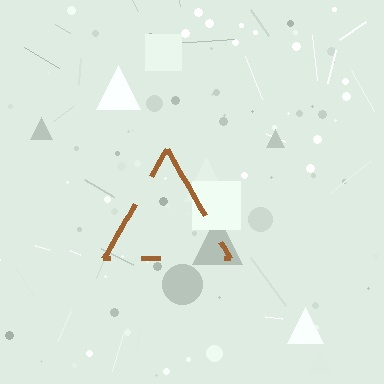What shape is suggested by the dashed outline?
The dashed outline suggests a triangle.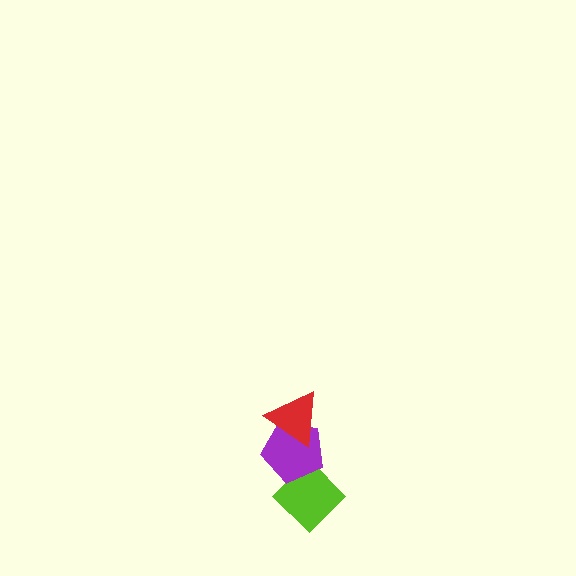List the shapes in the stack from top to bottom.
From top to bottom: the red triangle, the purple pentagon, the lime diamond.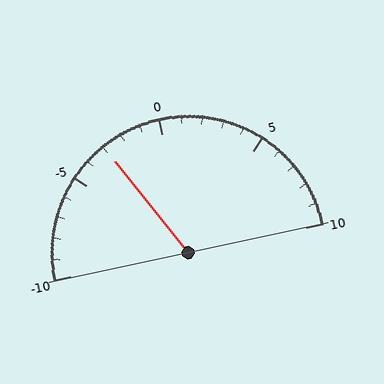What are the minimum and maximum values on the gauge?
The gauge ranges from -10 to 10.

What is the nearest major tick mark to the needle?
The nearest major tick mark is -5.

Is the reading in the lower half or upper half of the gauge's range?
The reading is in the lower half of the range (-10 to 10).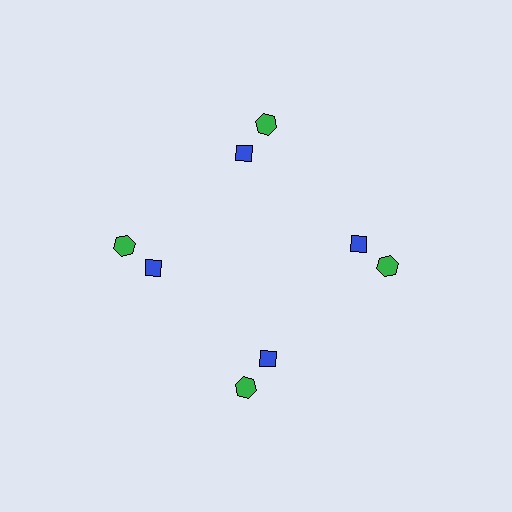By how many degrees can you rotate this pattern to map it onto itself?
The pattern maps onto itself every 90 degrees of rotation.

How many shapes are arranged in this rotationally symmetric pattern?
There are 8 shapes, arranged in 4 groups of 2.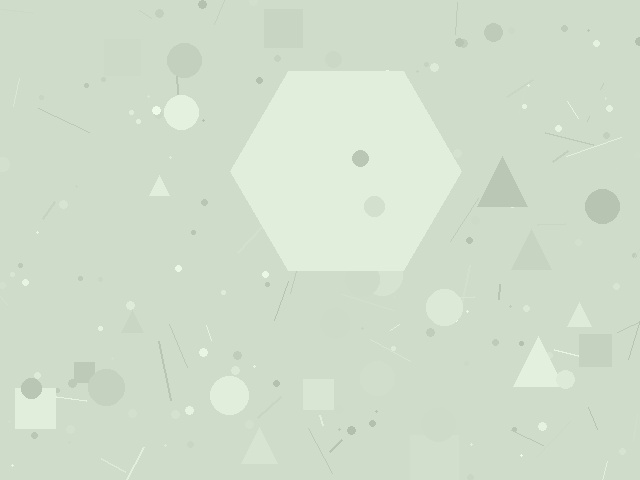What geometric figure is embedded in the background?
A hexagon is embedded in the background.